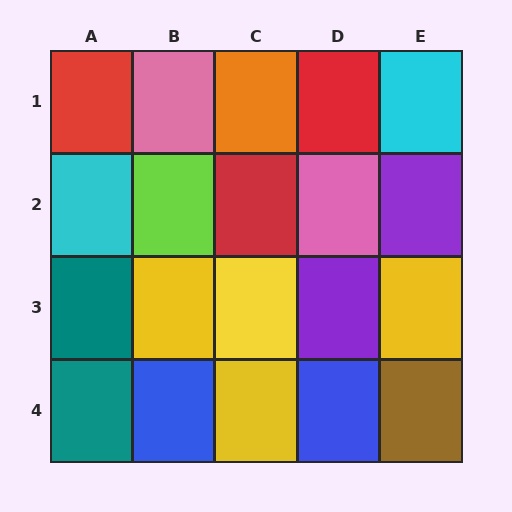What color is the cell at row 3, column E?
Yellow.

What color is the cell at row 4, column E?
Brown.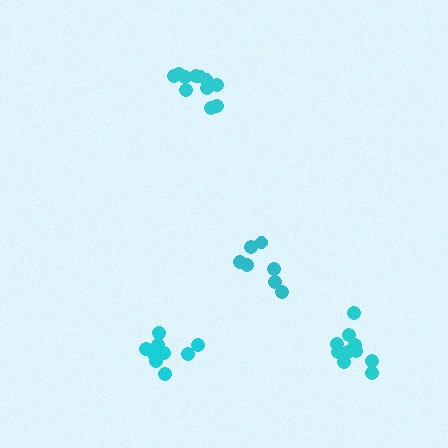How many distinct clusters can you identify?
There are 4 distinct clusters.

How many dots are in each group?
Group 1: 10 dots, Group 2: 7 dots, Group 3: 11 dots, Group 4: 10 dots (38 total).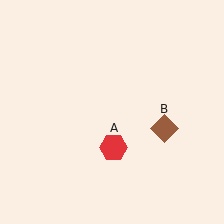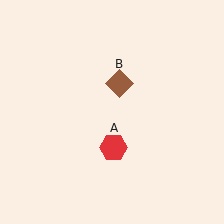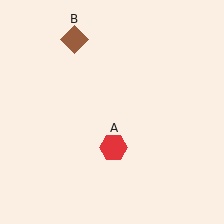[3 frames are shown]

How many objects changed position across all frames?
1 object changed position: brown diamond (object B).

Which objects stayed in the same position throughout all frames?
Red hexagon (object A) remained stationary.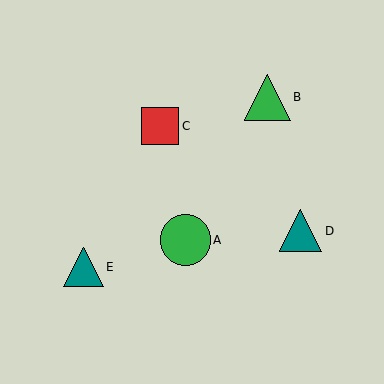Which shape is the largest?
The green circle (labeled A) is the largest.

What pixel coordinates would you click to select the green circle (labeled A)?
Click at (185, 240) to select the green circle A.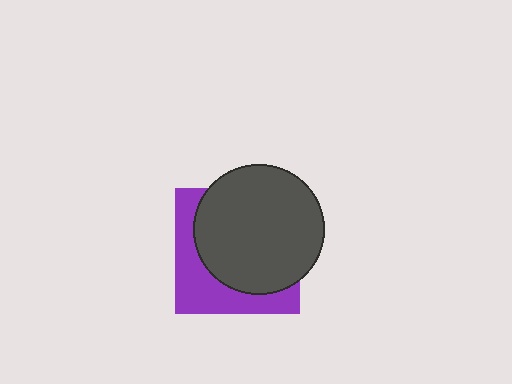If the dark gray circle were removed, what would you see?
You would see the complete purple square.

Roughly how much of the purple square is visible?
A small part of it is visible (roughly 35%).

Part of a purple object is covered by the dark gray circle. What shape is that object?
It is a square.